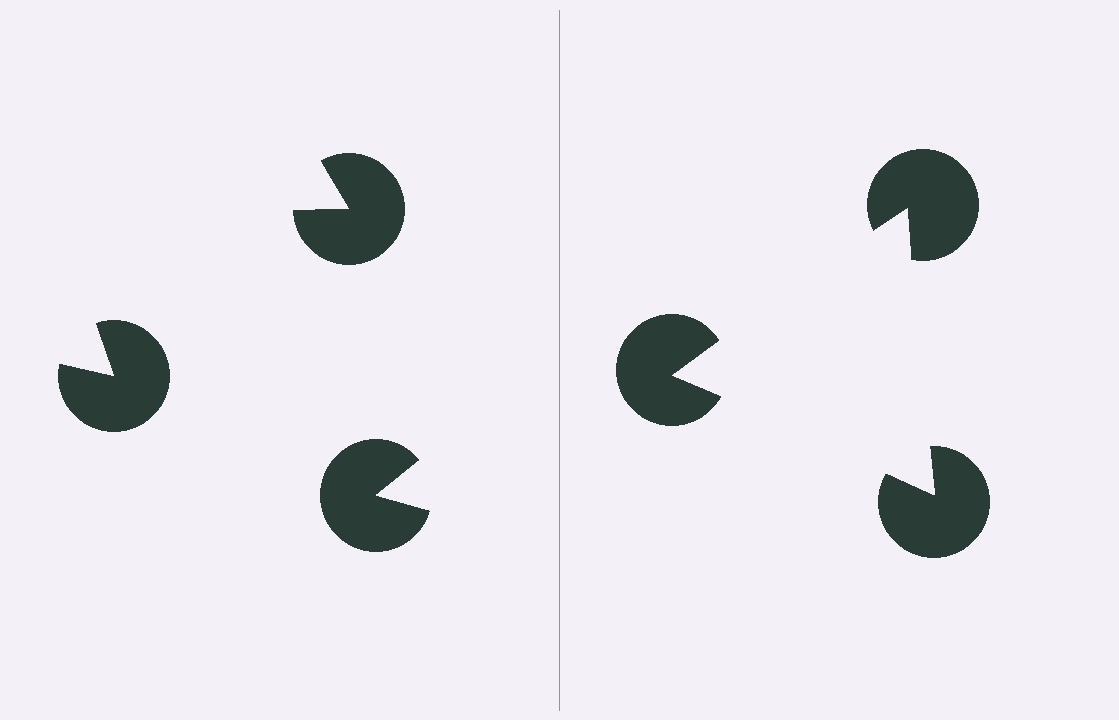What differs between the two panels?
The pac-man discs are positioned identically on both sides; only the wedge orientations differ. On the right they align to a triangle; on the left they are misaligned.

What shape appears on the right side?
An illusory triangle.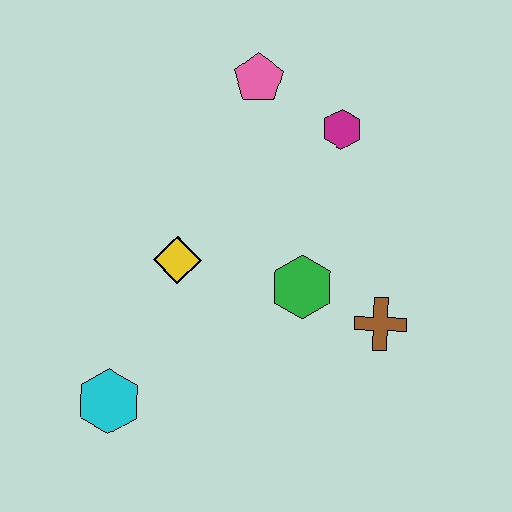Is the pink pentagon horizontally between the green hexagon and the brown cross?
No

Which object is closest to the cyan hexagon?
The yellow diamond is closest to the cyan hexagon.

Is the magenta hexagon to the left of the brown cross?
Yes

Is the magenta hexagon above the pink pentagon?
No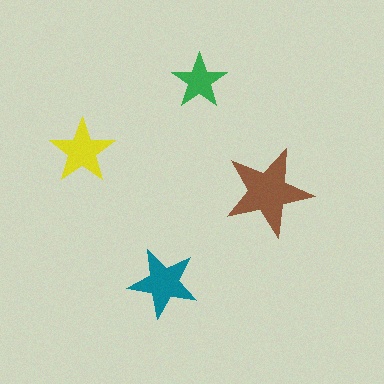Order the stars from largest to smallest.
the brown one, the teal one, the yellow one, the green one.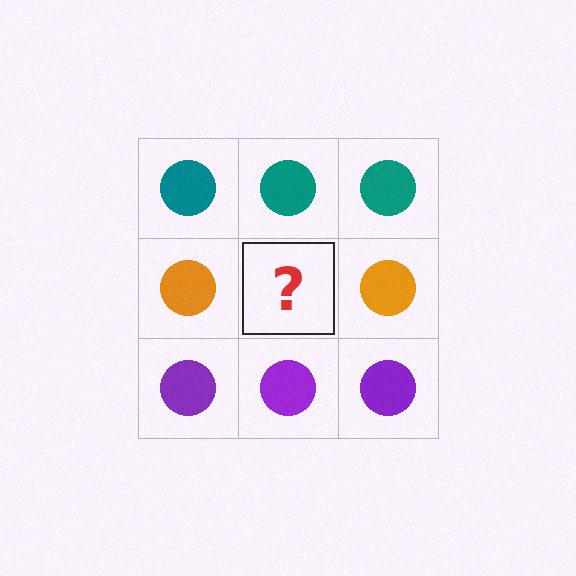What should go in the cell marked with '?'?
The missing cell should contain an orange circle.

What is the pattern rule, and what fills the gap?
The rule is that each row has a consistent color. The gap should be filled with an orange circle.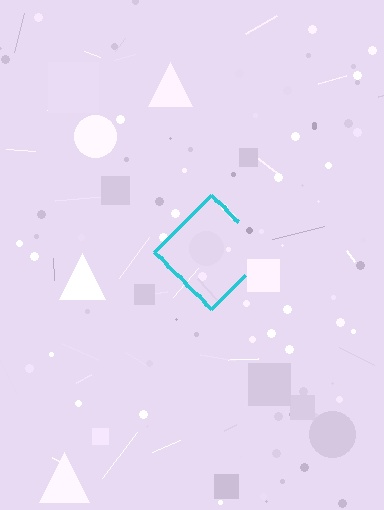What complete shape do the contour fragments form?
The contour fragments form a diamond.